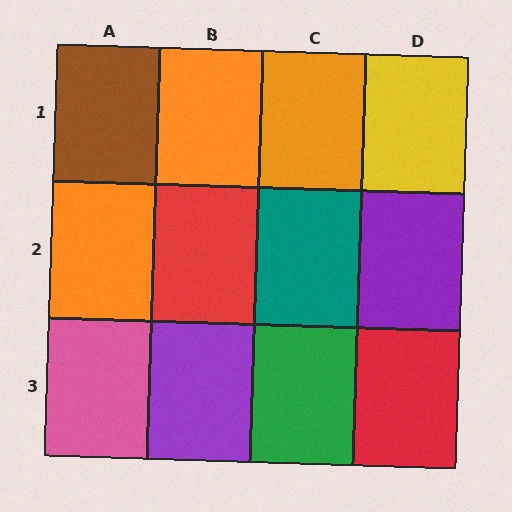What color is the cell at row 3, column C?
Green.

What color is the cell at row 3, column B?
Purple.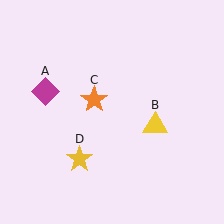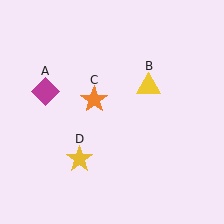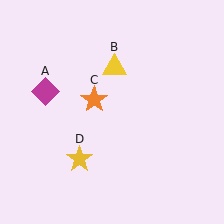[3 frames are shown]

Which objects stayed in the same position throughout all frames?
Magenta diamond (object A) and orange star (object C) and yellow star (object D) remained stationary.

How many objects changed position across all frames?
1 object changed position: yellow triangle (object B).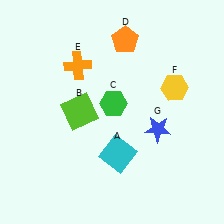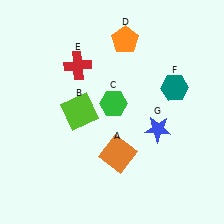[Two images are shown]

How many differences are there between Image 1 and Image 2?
There are 3 differences between the two images.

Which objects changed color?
A changed from cyan to orange. E changed from orange to red. F changed from yellow to teal.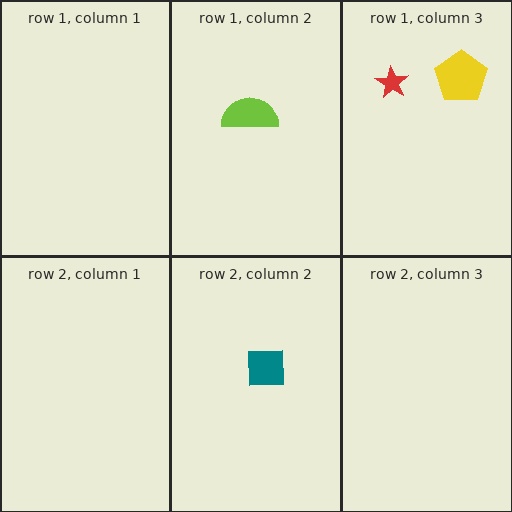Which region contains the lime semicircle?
The row 1, column 2 region.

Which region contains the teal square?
The row 2, column 2 region.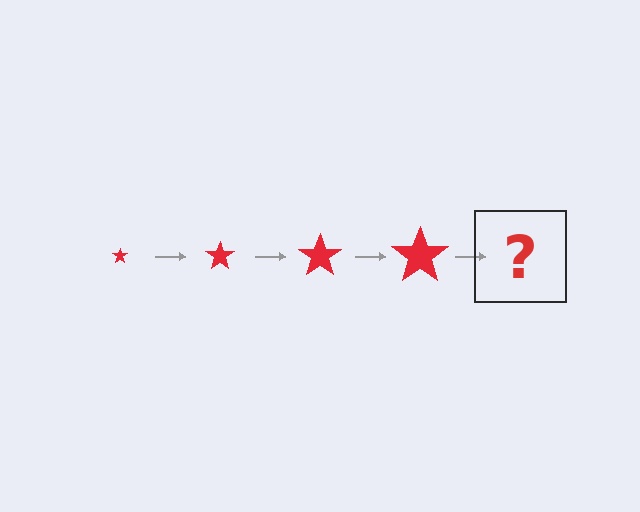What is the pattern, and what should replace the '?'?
The pattern is that the star gets progressively larger each step. The '?' should be a red star, larger than the previous one.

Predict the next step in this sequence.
The next step is a red star, larger than the previous one.